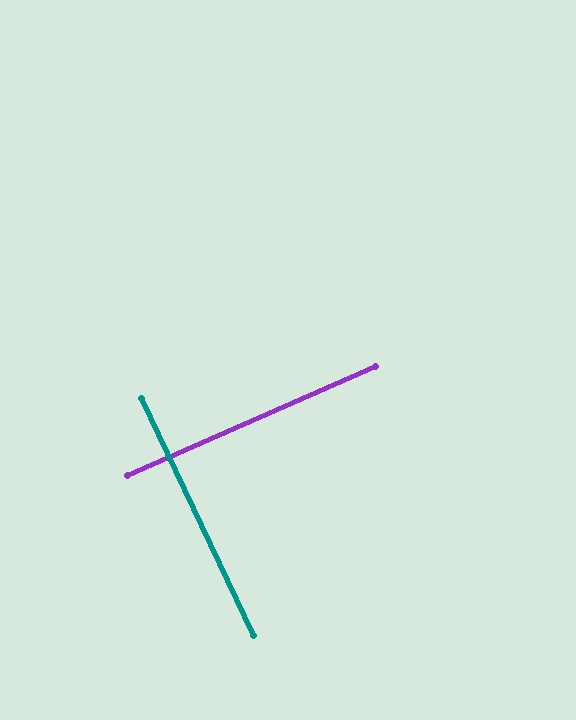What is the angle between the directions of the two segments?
Approximately 88 degrees.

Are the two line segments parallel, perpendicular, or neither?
Perpendicular — they meet at approximately 88°.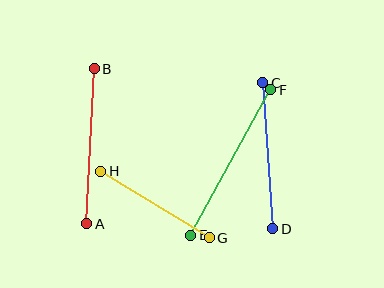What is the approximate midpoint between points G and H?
The midpoint is at approximately (155, 204) pixels.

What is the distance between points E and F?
The distance is approximately 166 pixels.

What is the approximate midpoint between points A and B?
The midpoint is at approximately (90, 146) pixels.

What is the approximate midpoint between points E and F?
The midpoint is at approximately (231, 162) pixels.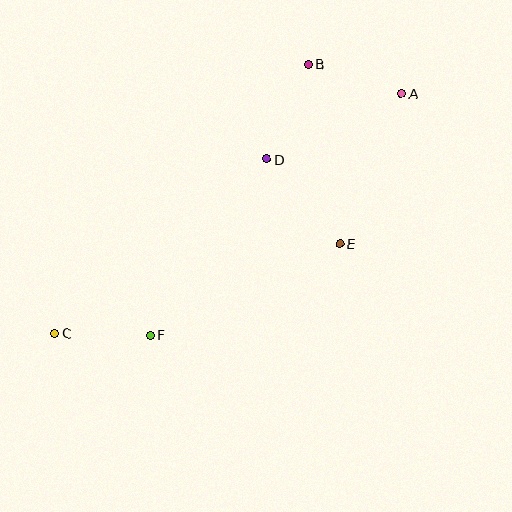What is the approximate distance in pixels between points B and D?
The distance between B and D is approximately 103 pixels.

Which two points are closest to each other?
Points C and F are closest to each other.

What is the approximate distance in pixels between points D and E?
The distance between D and E is approximately 112 pixels.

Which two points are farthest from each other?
Points A and C are farthest from each other.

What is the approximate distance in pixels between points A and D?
The distance between A and D is approximately 150 pixels.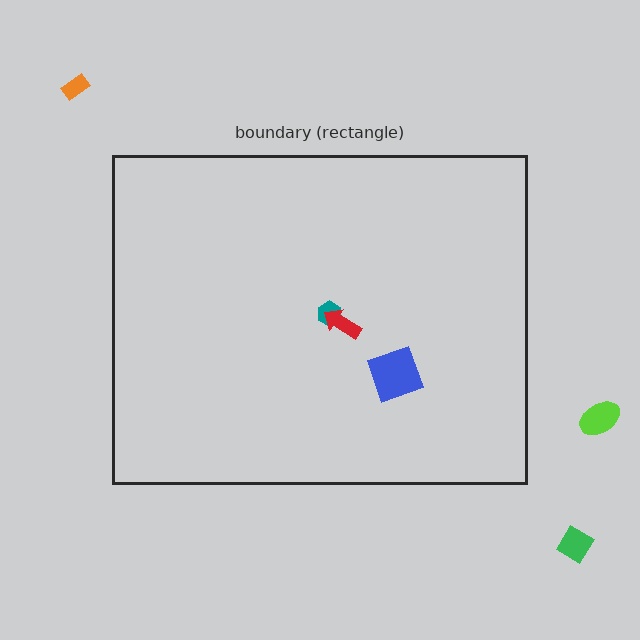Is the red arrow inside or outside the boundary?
Inside.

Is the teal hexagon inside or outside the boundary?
Inside.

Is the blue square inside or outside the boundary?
Inside.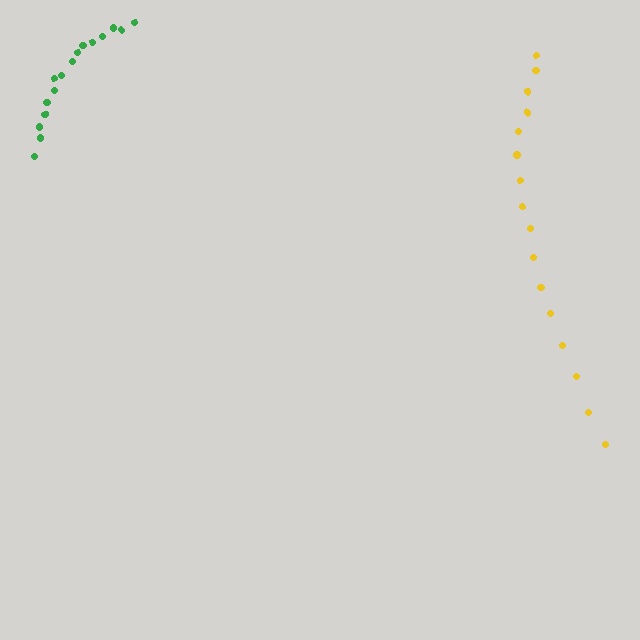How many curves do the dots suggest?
There are 2 distinct paths.